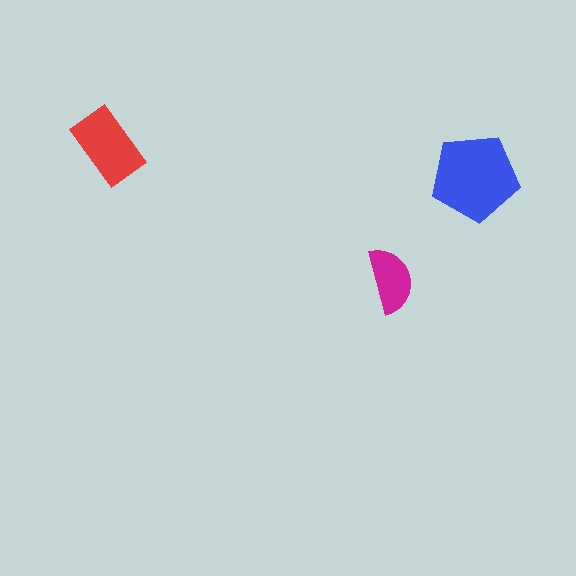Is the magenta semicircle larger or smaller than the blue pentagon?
Smaller.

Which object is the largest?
The blue pentagon.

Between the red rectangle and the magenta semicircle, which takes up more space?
The red rectangle.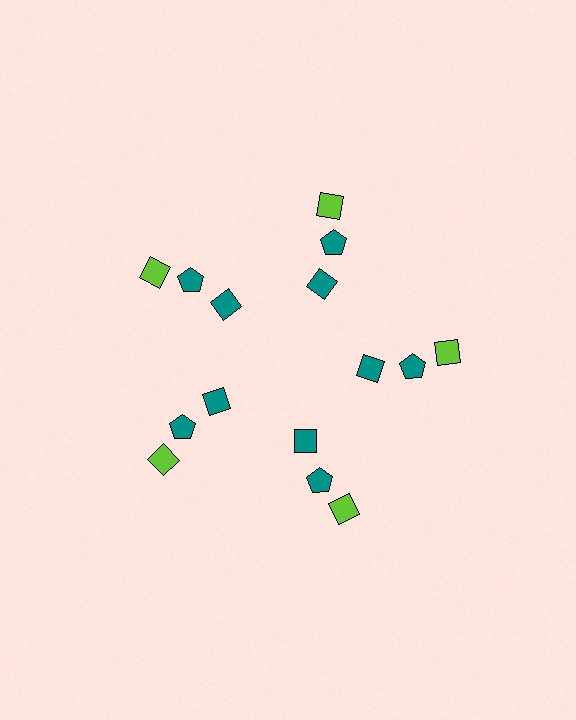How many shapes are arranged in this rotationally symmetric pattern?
There are 15 shapes, arranged in 5 groups of 3.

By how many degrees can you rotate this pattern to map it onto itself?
The pattern maps onto itself every 72 degrees of rotation.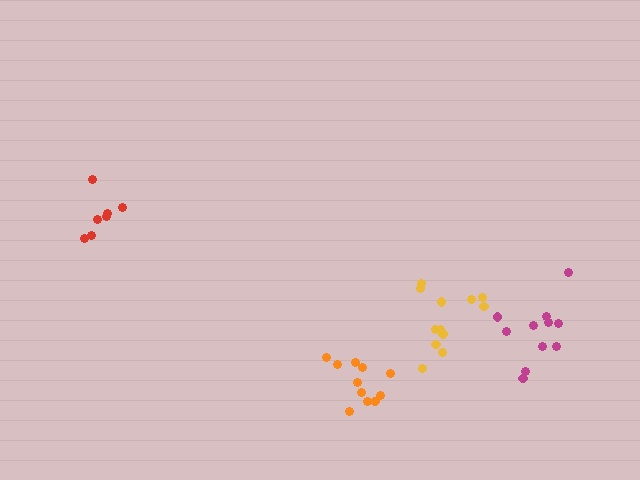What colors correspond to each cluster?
The clusters are colored: yellow, red, orange, magenta.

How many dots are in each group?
Group 1: 12 dots, Group 2: 7 dots, Group 3: 11 dots, Group 4: 11 dots (41 total).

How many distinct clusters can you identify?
There are 4 distinct clusters.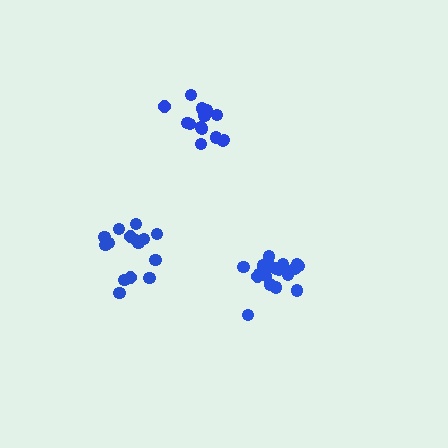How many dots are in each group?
Group 1: 18 dots, Group 2: 15 dots, Group 3: 15 dots (48 total).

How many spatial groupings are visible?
There are 3 spatial groupings.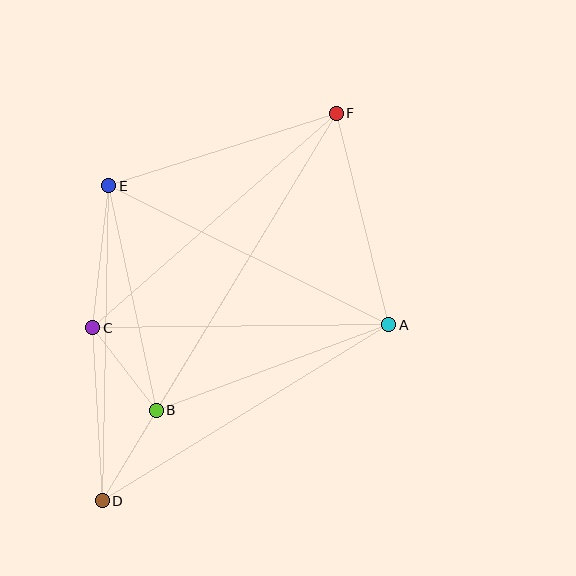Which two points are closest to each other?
Points B and C are closest to each other.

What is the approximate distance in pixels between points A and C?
The distance between A and C is approximately 296 pixels.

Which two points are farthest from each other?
Points D and F are farthest from each other.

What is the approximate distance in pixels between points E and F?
The distance between E and F is approximately 239 pixels.